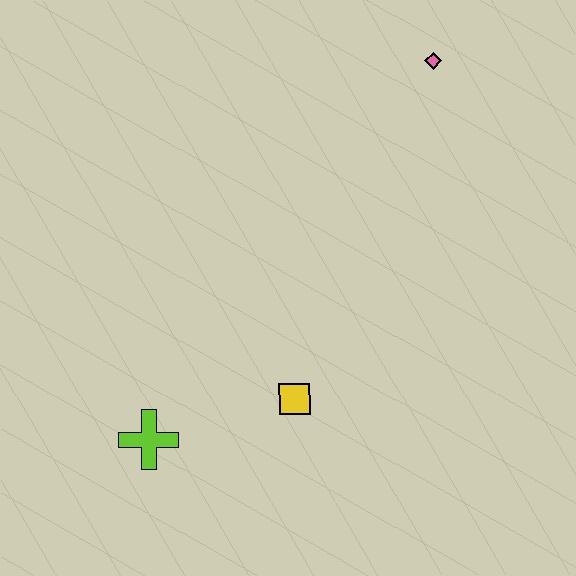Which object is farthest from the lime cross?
The pink diamond is farthest from the lime cross.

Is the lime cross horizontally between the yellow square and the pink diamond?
No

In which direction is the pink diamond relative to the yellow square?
The pink diamond is above the yellow square.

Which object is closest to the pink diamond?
The yellow square is closest to the pink diamond.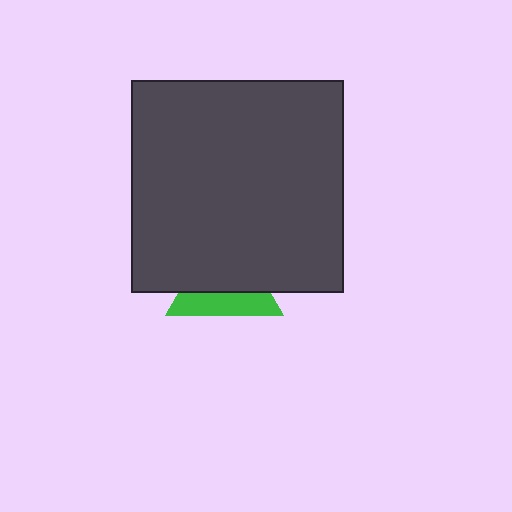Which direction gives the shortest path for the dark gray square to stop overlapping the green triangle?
Moving up gives the shortest separation.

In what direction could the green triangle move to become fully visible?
The green triangle could move down. That would shift it out from behind the dark gray square entirely.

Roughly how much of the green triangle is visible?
A small part of it is visible (roughly 38%).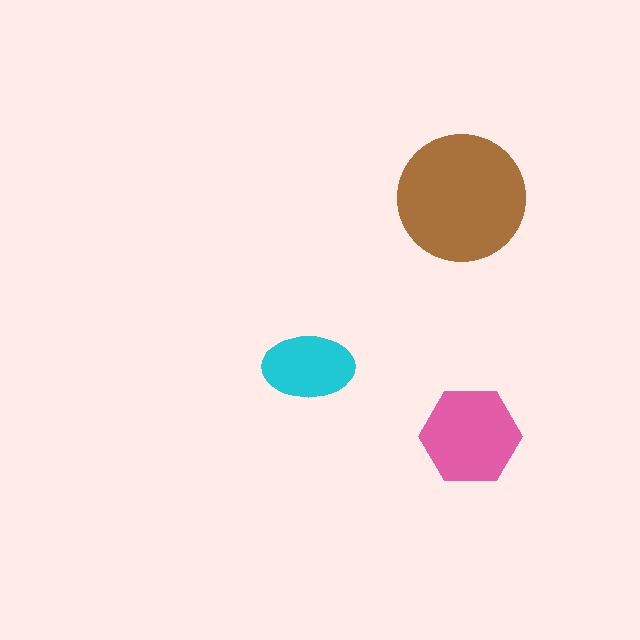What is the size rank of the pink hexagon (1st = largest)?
2nd.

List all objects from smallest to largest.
The cyan ellipse, the pink hexagon, the brown circle.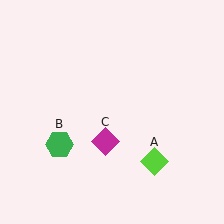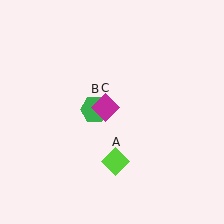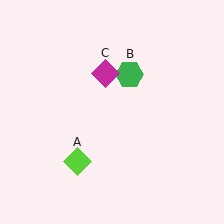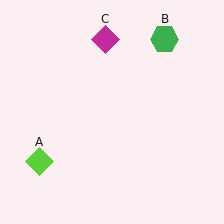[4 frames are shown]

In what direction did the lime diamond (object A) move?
The lime diamond (object A) moved left.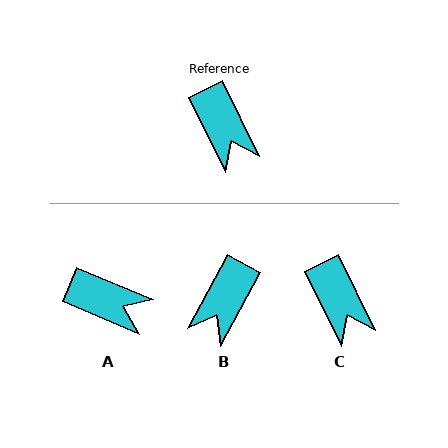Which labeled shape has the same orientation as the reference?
C.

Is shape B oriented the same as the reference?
No, it is off by about 54 degrees.